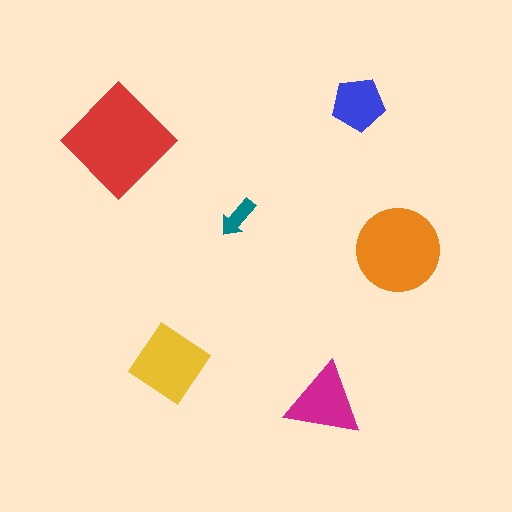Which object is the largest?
The red diamond.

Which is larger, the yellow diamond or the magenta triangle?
The yellow diamond.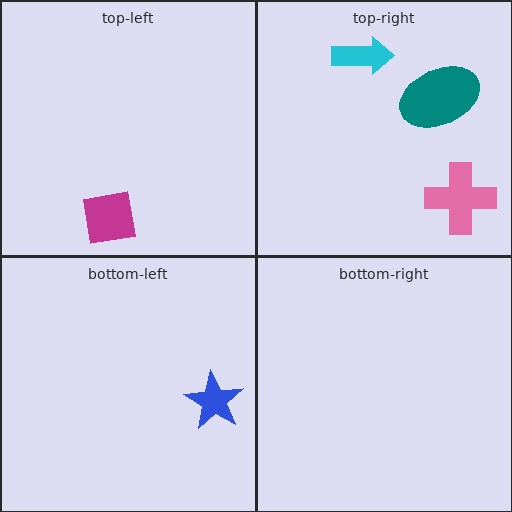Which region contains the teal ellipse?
The top-right region.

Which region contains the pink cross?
The top-right region.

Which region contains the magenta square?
The top-left region.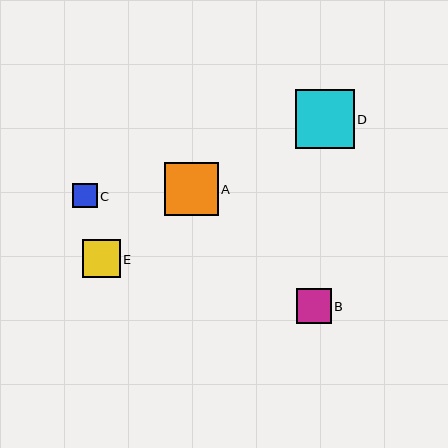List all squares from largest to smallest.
From largest to smallest: D, A, E, B, C.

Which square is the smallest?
Square C is the smallest with a size of approximately 25 pixels.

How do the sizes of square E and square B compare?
Square E and square B are approximately the same size.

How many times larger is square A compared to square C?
Square A is approximately 2.2 times the size of square C.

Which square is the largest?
Square D is the largest with a size of approximately 58 pixels.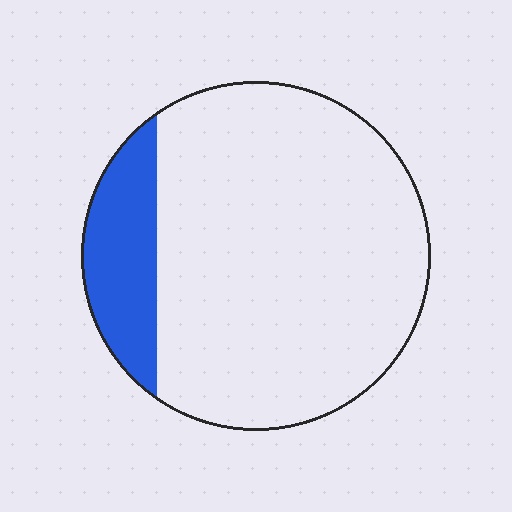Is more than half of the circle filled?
No.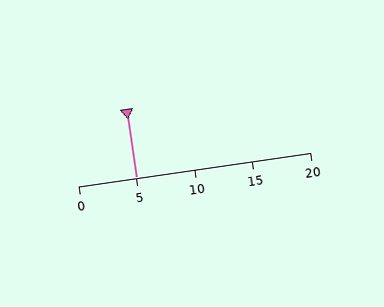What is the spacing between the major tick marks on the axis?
The major ticks are spaced 5 apart.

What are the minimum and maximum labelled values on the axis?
The axis runs from 0 to 20.